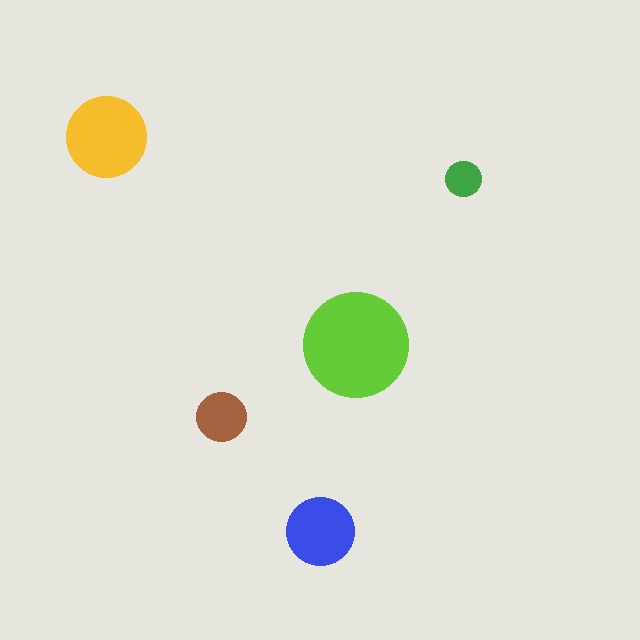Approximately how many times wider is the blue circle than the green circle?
About 2 times wider.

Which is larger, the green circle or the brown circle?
The brown one.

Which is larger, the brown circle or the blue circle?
The blue one.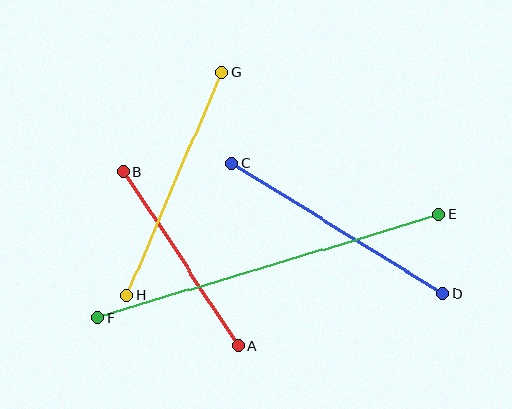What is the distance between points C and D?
The distance is approximately 248 pixels.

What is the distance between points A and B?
The distance is approximately 208 pixels.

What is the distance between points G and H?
The distance is approximately 242 pixels.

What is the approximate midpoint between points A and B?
The midpoint is at approximately (181, 259) pixels.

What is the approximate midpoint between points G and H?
The midpoint is at approximately (174, 184) pixels.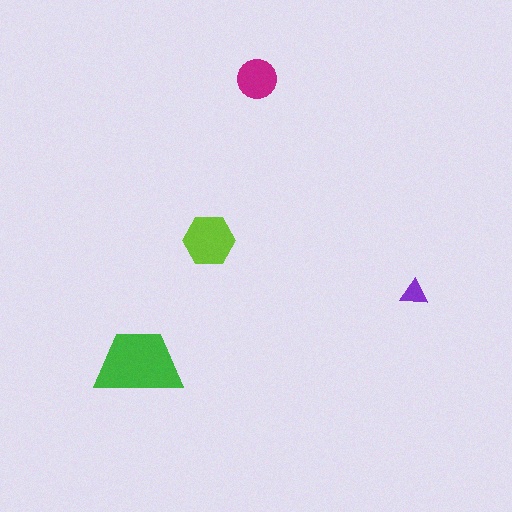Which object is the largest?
The green trapezoid.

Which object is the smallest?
The purple triangle.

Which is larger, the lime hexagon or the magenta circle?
The lime hexagon.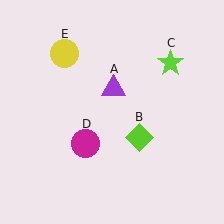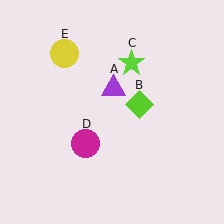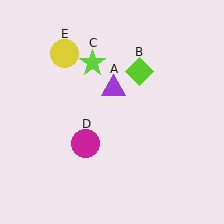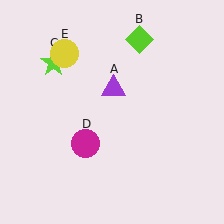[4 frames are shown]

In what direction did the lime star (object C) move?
The lime star (object C) moved left.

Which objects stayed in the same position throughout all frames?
Purple triangle (object A) and magenta circle (object D) and yellow circle (object E) remained stationary.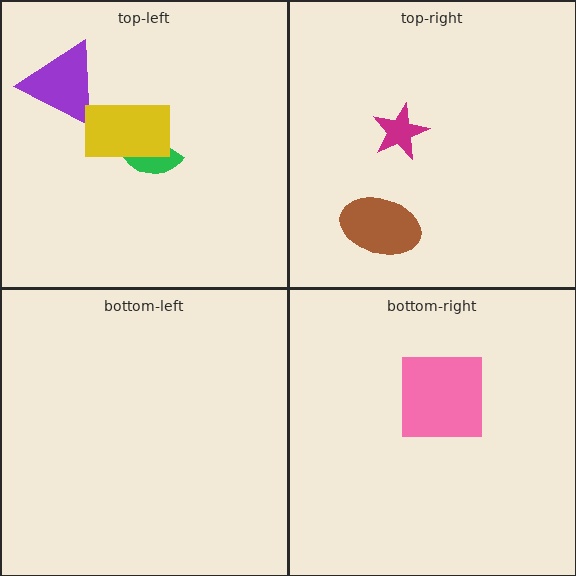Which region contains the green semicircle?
The top-left region.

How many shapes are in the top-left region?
3.